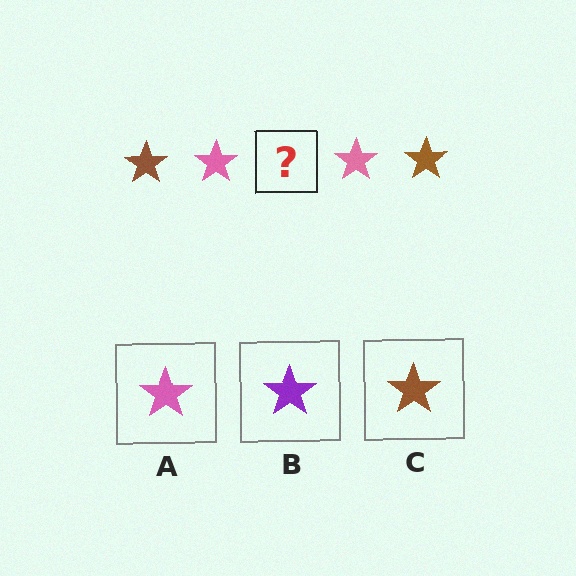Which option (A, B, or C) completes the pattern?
C.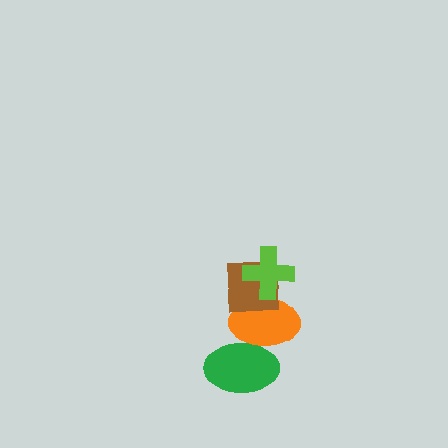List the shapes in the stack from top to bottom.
From top to bottom: the lime cross, the brown square, the orange ellipse, the green ellipse.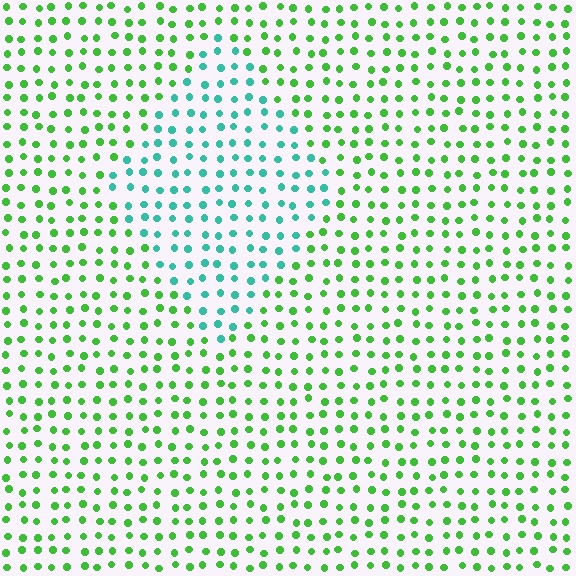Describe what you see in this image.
The image is filled with small green elements in a uniform arrangement. A diamond-shaped region is visible where the elements are tinted to a slightly different hue, forming a subtle color boundary.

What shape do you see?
I see a diamond.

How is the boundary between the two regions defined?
The boundary is defined purely by a slight shift in hue (about 53 degrees). Spacing, size, and orientation are identical on both sides.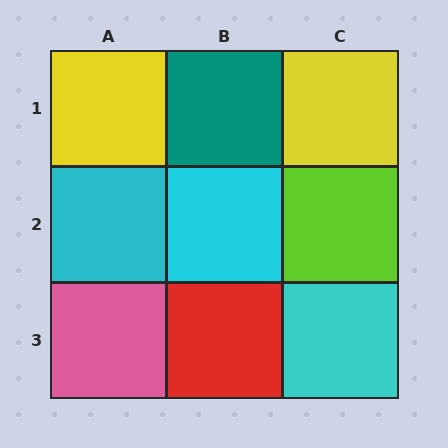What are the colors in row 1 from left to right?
Yellow, teal, yellow.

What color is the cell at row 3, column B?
Red.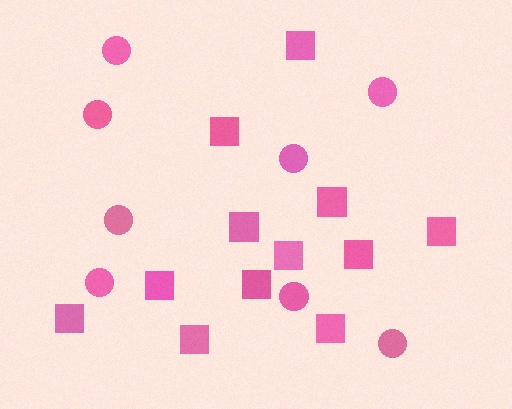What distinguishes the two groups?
There are 2 groups: one group of circles (8) and one group of squares (12).